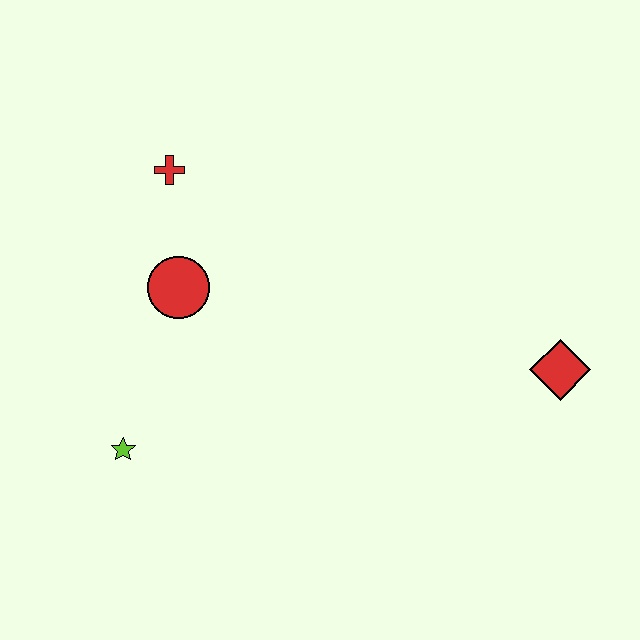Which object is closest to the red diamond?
The red circle is closest to the red diamond.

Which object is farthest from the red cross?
The red diamond is farthest from the red cross.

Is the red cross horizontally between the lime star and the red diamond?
Yes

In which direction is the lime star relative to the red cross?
The lime star is below the red cross.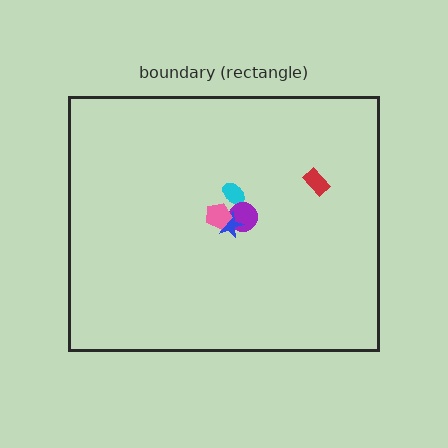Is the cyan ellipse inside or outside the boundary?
Inside.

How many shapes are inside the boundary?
5 inside, 0 outside.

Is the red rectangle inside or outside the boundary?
Inside.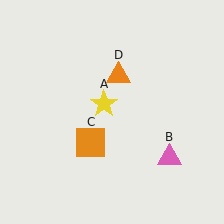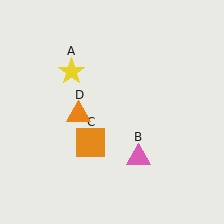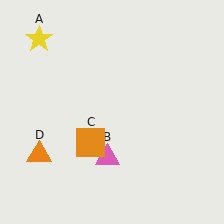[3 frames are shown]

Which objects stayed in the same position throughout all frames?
Orange square (object C) remained stationary.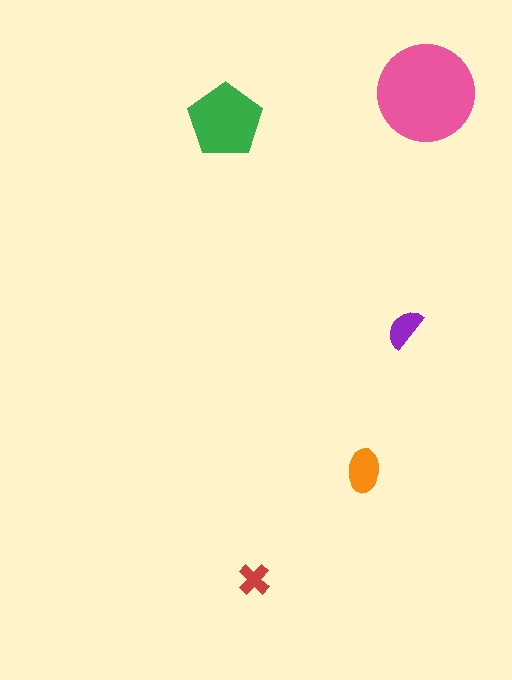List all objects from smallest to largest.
The red cross, the purple semicircle, the orange ellipse, the green pentagon, the pink circle.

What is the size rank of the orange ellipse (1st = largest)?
3rd.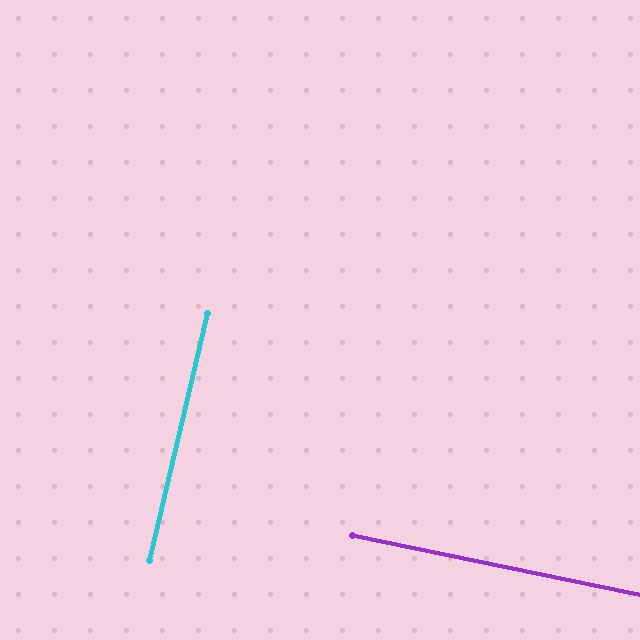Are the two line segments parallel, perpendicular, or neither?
Perpendicular — they meet at approximately 88°.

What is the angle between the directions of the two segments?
Approximately 88 degrees.